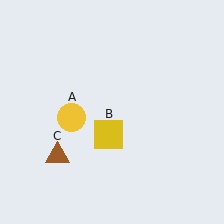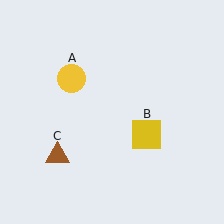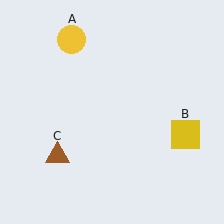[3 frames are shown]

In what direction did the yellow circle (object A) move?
The yellow circle (object A) moved up.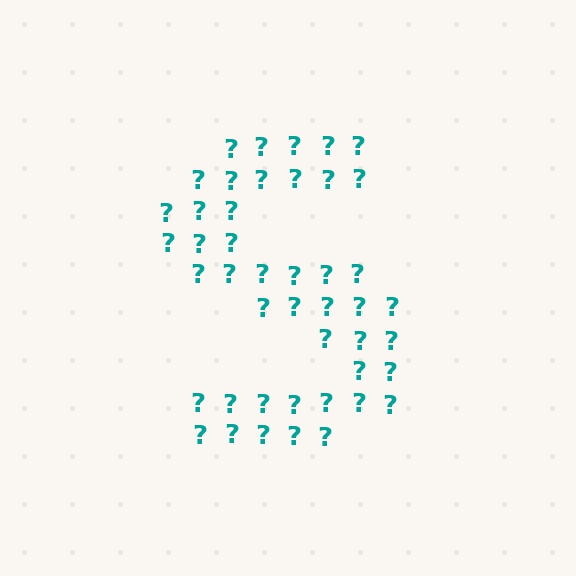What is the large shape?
The large shape is the letter S.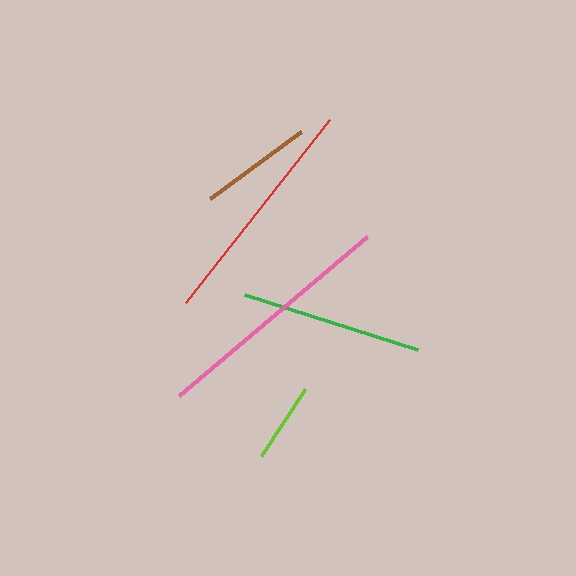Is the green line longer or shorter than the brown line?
The green line is longer than the brown line.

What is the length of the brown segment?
The brown segment is approximately 113 pixels long.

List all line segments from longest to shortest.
From longest to shortest: pink, red, green, brown, lime.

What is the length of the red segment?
The red segment is approximately 232 pixels long.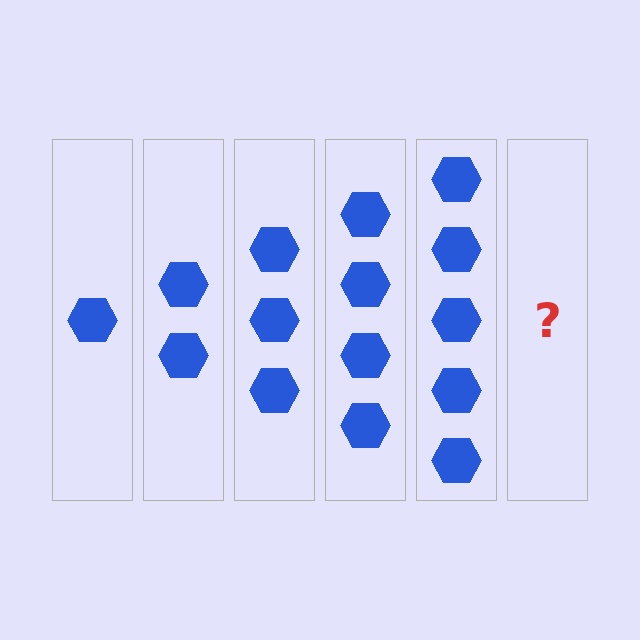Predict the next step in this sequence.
The next step is 6 hexagons.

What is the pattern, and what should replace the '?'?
The pattern is that each step adds one more hexagon. The '?' should be 6 hexagons.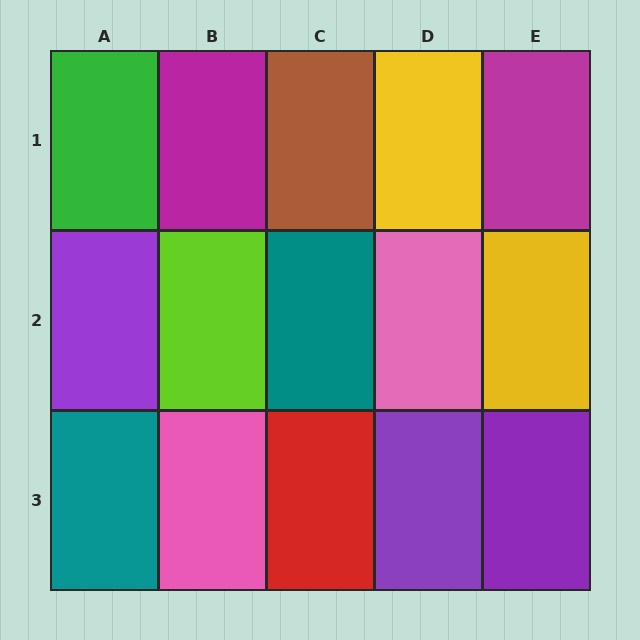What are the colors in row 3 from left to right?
Teal, pink, red, purple, purple.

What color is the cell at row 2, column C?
Teal.